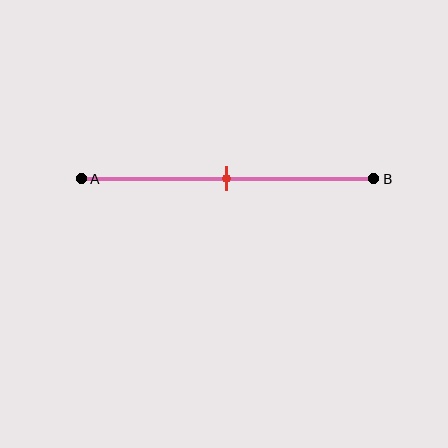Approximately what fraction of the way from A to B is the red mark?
The red mark is approximately 50% of the way from A to B.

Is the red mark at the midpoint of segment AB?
Yes, the mark is approximately at the midpoint.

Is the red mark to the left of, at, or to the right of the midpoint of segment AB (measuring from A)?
The red mark is approximately at the midpoint of segment AB.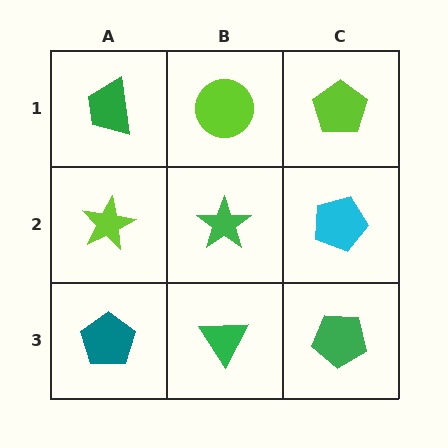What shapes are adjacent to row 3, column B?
A green star (row 2, column B), a teal pentagon (row 3, column A), a green pentagon (row 3, column C).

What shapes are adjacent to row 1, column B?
A green star (row 2, column B), a green trapezoid (row 1, column A), a lime pentagon (row 1, column C).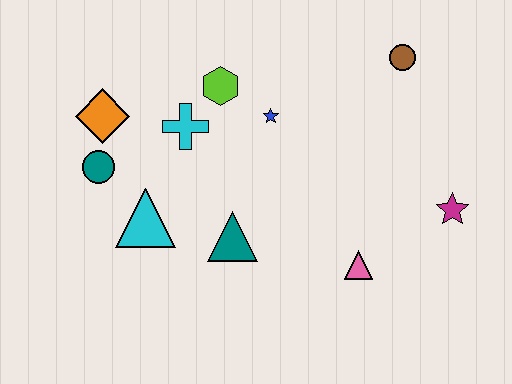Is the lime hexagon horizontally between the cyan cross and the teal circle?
No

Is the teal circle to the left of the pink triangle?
Yes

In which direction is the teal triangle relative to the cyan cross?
The teal triangle is below the cyan cross.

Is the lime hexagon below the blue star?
No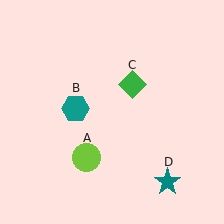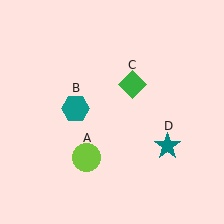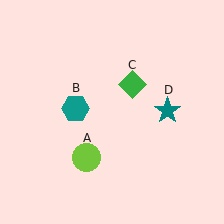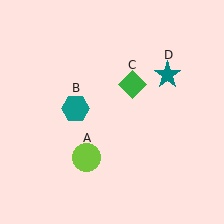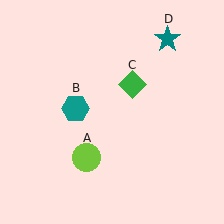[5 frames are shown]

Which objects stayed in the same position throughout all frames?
Lime circle (object A) and teal hexagon (object B) and green diamond (object C) remained stationary.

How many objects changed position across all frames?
1 object changed position: teal star (object D).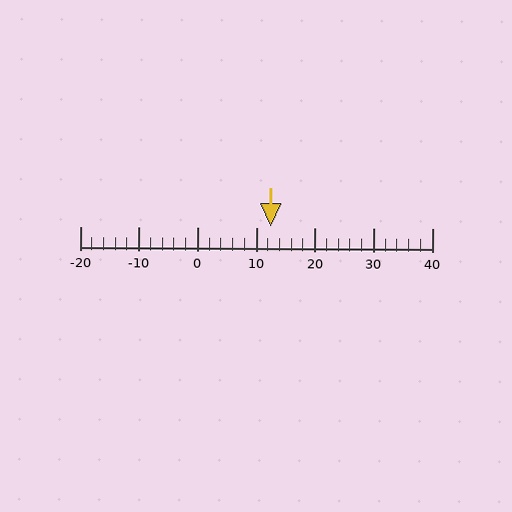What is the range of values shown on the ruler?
The ruler shows values from -20 to 40.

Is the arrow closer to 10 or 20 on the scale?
The arrow is closer to 10.